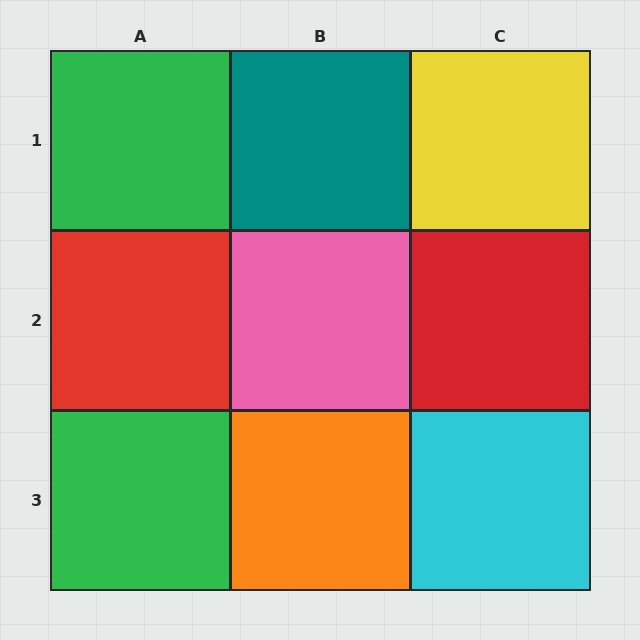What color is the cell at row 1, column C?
Yellow.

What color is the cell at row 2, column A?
Red.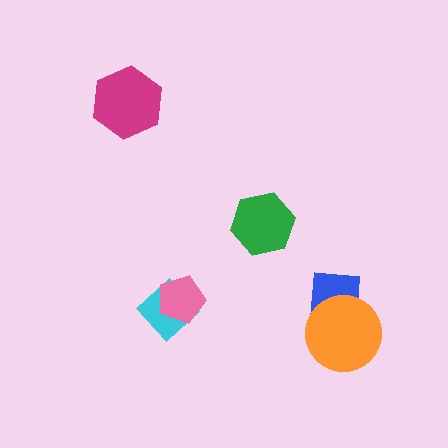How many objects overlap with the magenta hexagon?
0 objects overlap with the magenta hexagon.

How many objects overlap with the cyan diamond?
1 object overlaps with the cyan diamond.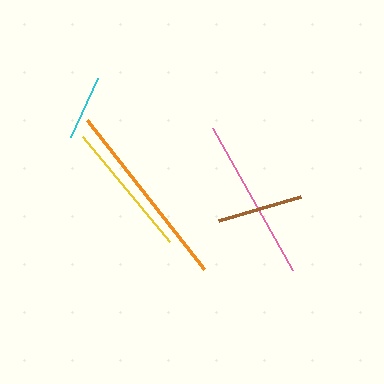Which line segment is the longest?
The orange line is the longest at approximately 188 pixels.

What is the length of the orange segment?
The orange segment is approximately 188 pixels long.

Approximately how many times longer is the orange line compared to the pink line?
The orange line is approximately 1.2 times the length of the pink line.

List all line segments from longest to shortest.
From longest to shortest: orange, pink, yellow, brown, cyan.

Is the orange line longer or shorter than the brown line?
The orange line is longer than the brown line.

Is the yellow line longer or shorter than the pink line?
The pink line is longer than the yellow line.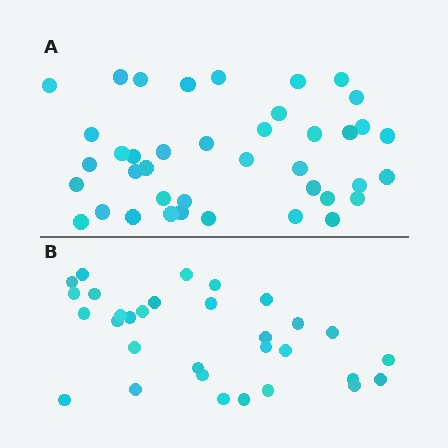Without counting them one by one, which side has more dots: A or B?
Region A (the top region) has more dots.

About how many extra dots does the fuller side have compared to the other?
Region A has roughly 8 or so more dots than region B.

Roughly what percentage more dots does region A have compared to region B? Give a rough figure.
About 30% more.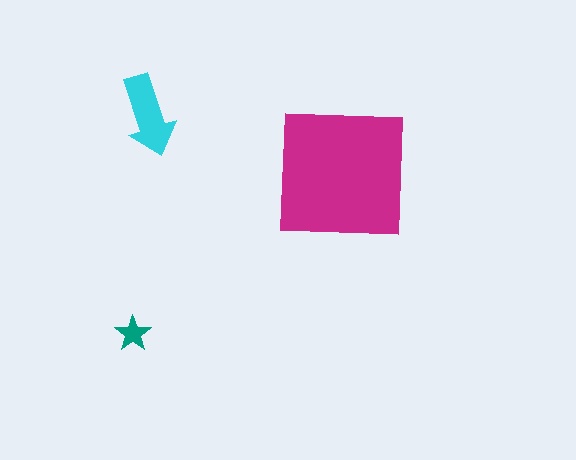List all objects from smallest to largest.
The teal star, the cyan arrow, the magenta square.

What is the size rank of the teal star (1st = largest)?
3rd.